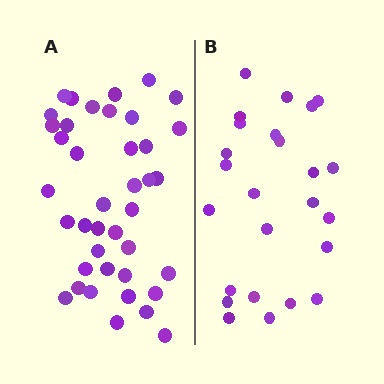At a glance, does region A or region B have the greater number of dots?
Region A (the left region) has more dots.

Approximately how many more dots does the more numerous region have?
Region A has approximately 15 more dots than region B.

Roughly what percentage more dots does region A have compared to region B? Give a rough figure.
About 60% more.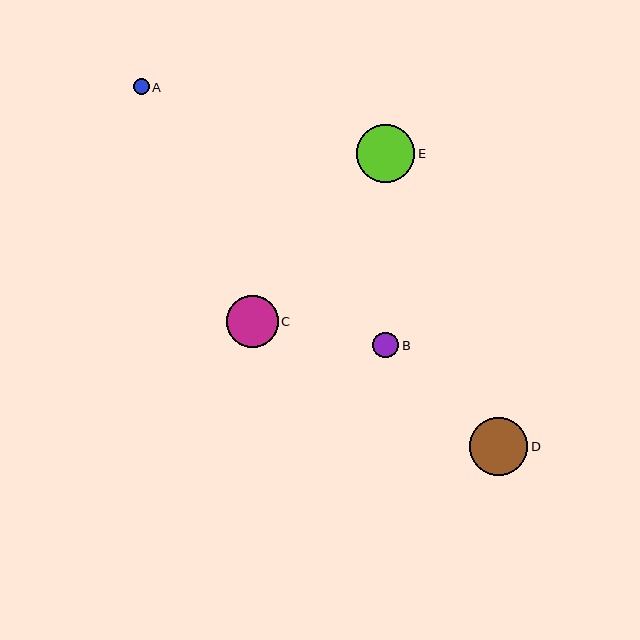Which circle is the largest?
Circle E is the largest with a size of approximately 58 pixels.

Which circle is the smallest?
Circle A is the smallest with a size of approximately 16 pixels.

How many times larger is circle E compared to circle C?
Circle E is approximately 1.1 times the size of circle C.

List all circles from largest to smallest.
From largest to smallest: E, D, C, B, A.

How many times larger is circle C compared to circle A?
Circle C is approximately 3.3 times the size of circle A.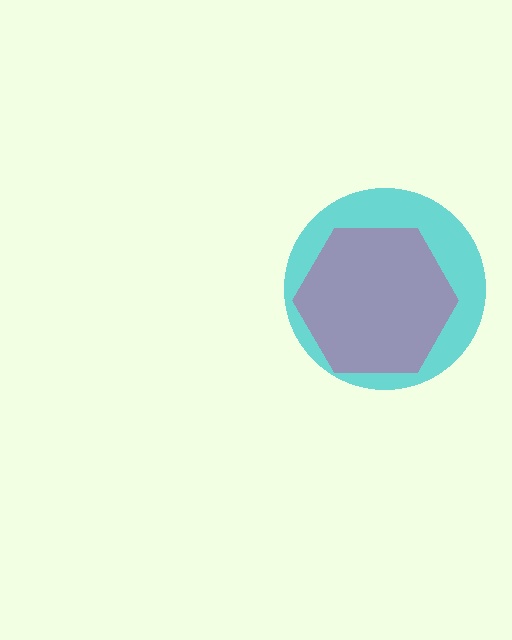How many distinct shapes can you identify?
There are 2 distinct shapes: a cyan circle, a magenta hexagon.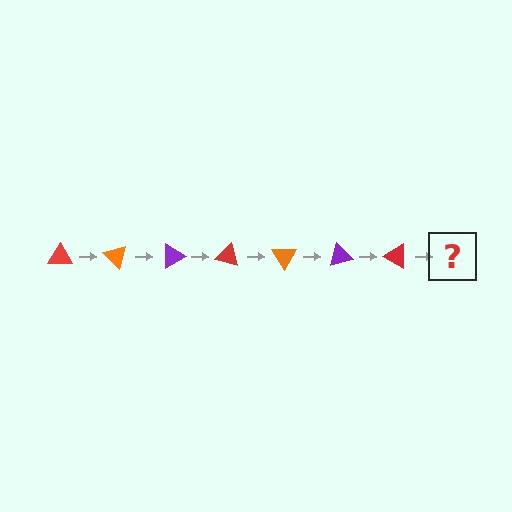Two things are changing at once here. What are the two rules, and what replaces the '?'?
The two rules are that it rotates 45 degrees each step and the color cycles through red, orange, and purple. The '?' should be an orange triangle, rotated 315 degrees from the start.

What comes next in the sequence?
The next element should be an orange triangle, rotated 315 degrees from the start.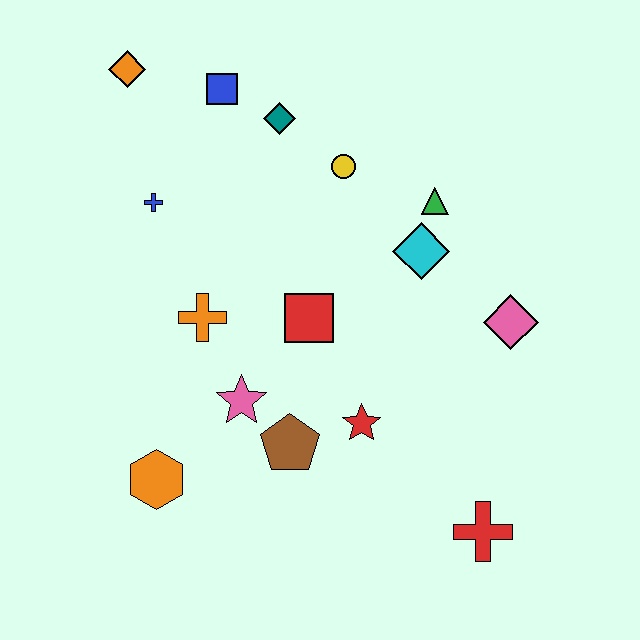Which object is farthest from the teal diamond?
The red cross is farthest from the teal diamond.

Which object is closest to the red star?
The brown pentagon is closest to the red star.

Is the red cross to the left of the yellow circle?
No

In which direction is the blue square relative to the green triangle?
The blue square is to the left of the green triangle.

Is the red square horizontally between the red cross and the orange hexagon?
Yes